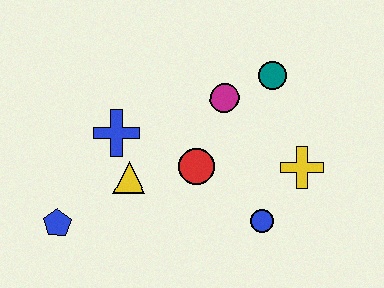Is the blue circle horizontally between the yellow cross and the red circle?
Yes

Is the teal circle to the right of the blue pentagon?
Yes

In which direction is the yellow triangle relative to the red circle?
The yellow triangle is to the left of the red circle.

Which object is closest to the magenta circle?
The teal circle is closest to the magenta circle.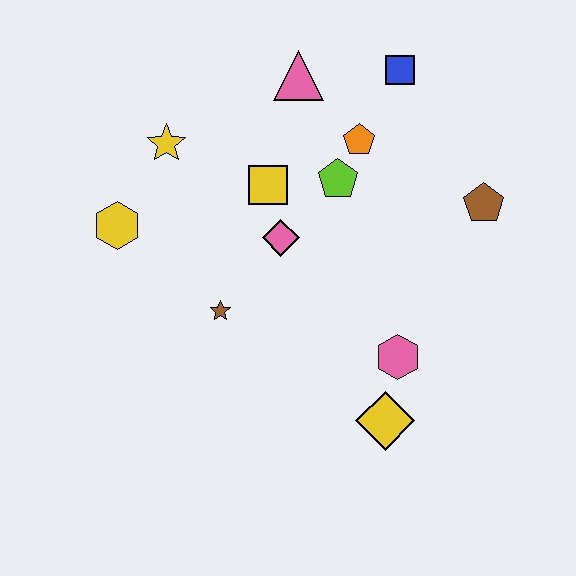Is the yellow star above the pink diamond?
Yes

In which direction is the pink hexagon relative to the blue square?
The pink hexagon is below the blue square.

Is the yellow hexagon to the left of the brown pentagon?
Yes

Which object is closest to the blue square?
The orange pentagon is closest to the blue square.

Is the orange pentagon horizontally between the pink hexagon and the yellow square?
Yes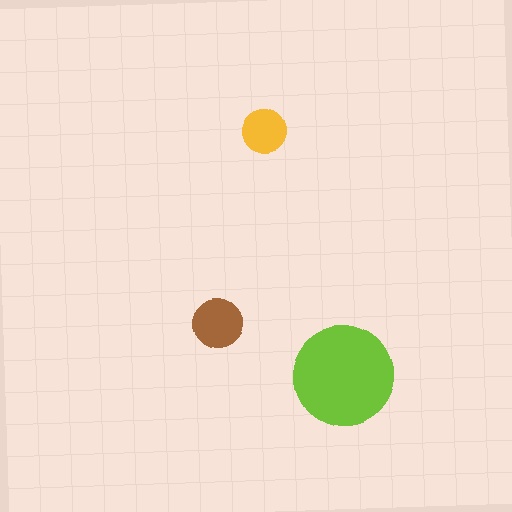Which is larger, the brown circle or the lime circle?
The lime one.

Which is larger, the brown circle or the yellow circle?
The brown one.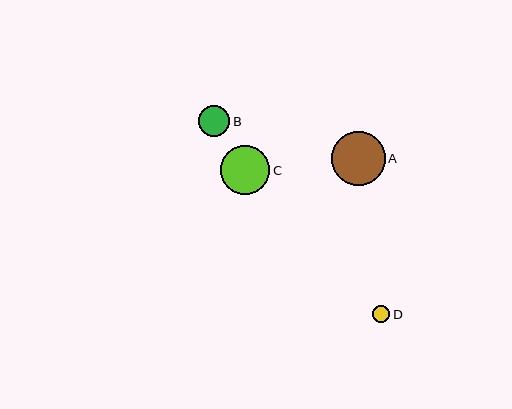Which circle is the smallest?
Circle D is the smallest with a size of approximately 17 pixels.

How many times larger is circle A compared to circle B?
Circle A is approximately 1.7 times the size of circle B.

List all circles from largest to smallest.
From largest to smallest: A, C, B, D.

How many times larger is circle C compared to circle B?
Circle C is approximately 1.6 times the size of circle B.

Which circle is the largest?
Circle A is the largest with a size of approximately 54 pixels.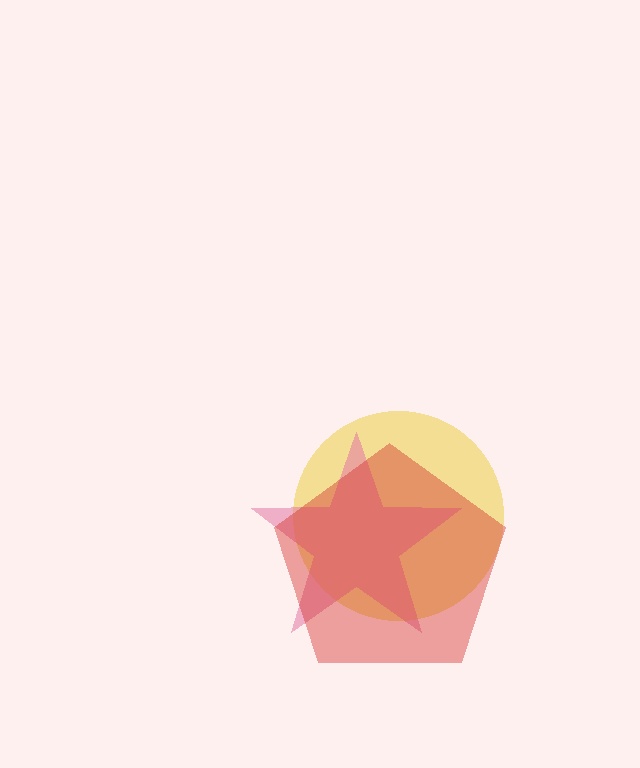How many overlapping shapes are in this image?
There are 3 overlapping shapes in the image.